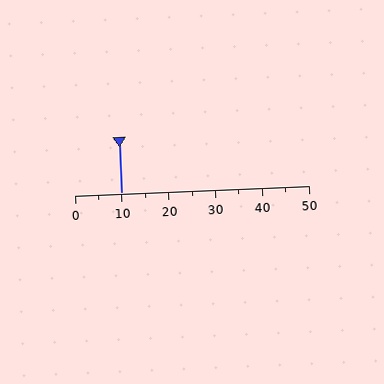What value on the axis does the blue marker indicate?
The marker indicates approximately 10.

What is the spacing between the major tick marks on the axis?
The major ticks are spaced 10 apart.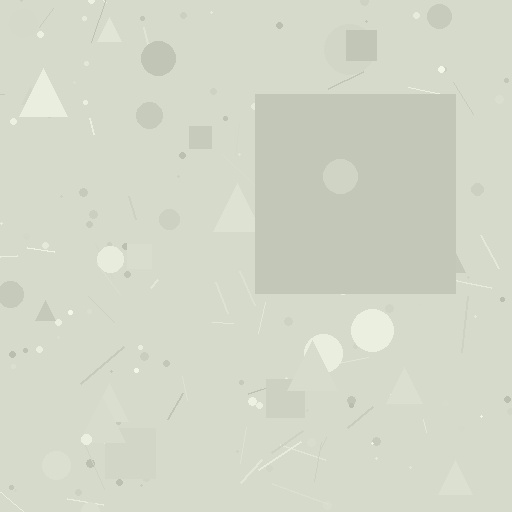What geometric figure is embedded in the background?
A square is embedded in the background.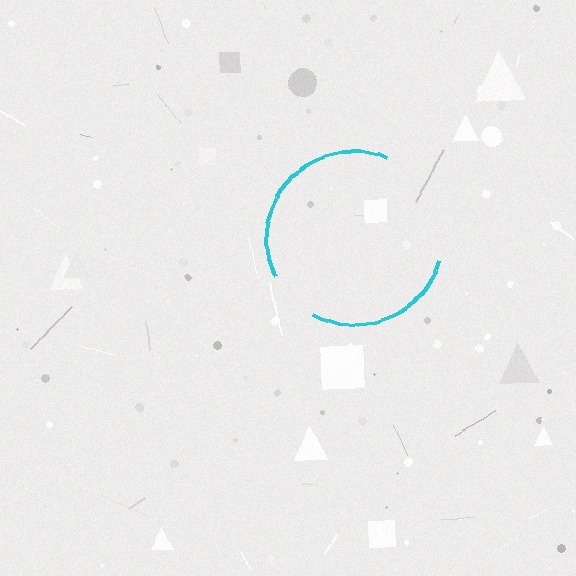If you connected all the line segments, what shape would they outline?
They would outline a circle.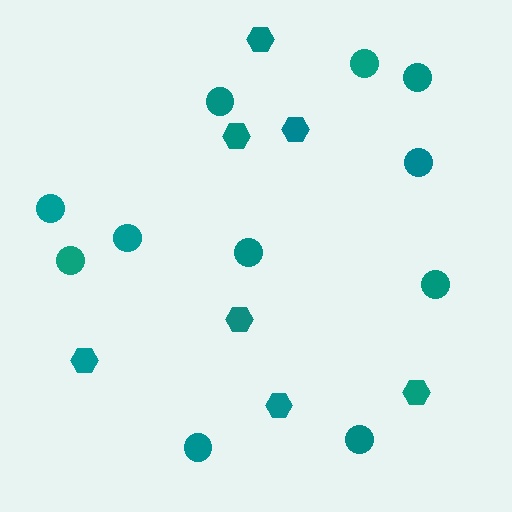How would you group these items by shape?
There are 2 groups: one group of circles (11) and one group of hexagons (7).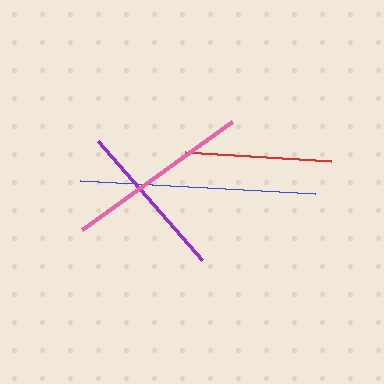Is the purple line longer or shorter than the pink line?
The pink line is longer than the purple line.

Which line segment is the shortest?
The red line is the shortest at approximately 145 pixels.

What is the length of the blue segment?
The blue segment is approximately 235 pixels long.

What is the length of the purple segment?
The purple segment is approximately 158 pixels long.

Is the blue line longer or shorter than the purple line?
The blue line is longer than the purple line.